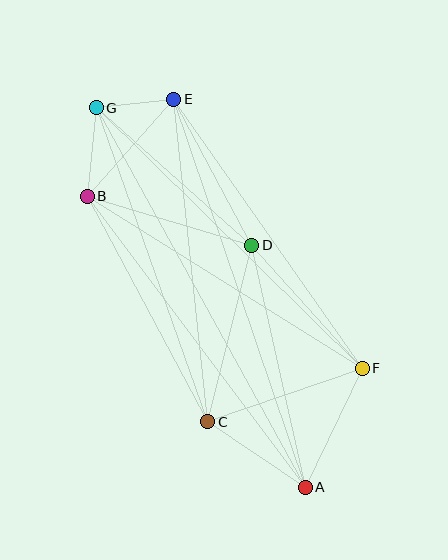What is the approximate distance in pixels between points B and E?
The distance between B and E is approximately 130 pixels.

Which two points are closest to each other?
Points E and G are closest to each other.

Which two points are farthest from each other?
Points A and G are farthest from each other.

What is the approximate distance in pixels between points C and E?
The distance between C and E is approximately 324 pixels.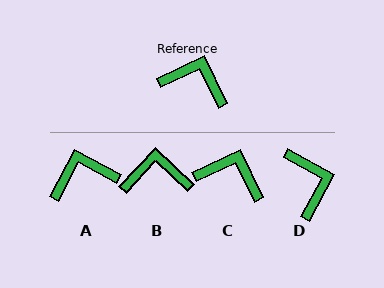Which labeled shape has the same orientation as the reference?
C.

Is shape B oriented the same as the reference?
No, it is off by about 21 degrees.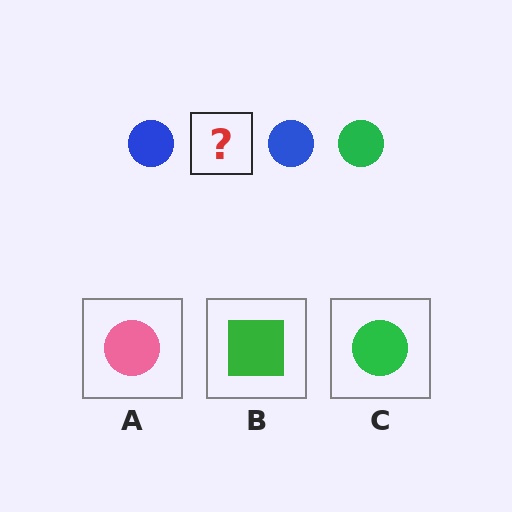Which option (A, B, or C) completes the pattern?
C.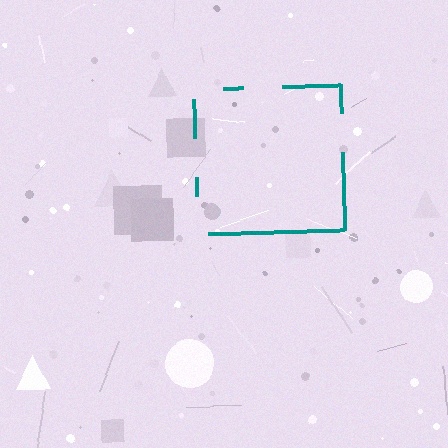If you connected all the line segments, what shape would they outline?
They would outline a square.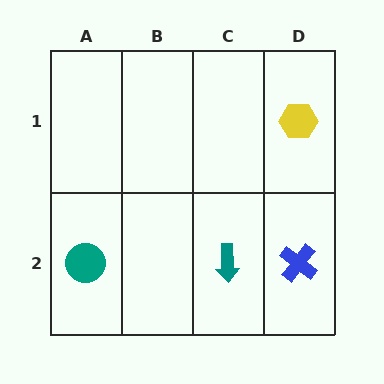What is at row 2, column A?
A teal circle.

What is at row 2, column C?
A teal arrow.